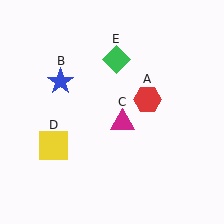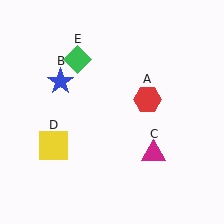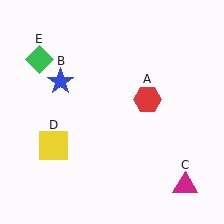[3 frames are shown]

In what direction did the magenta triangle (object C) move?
The magenta triangle (object C) moved down and to the right.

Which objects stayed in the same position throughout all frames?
Red hexagon (object A) and blue star (object B) and yellow square (object D) remained stationary.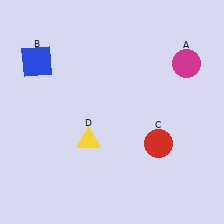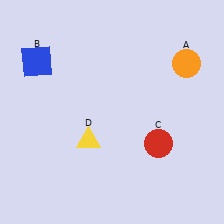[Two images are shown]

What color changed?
The circle (A) changed from magenta in Image 1 to orange in Image 2.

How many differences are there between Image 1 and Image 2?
There is 1 difference between the two images.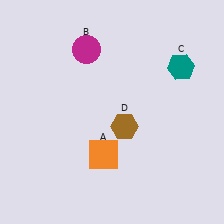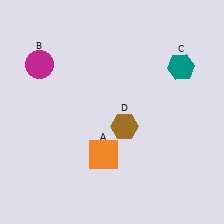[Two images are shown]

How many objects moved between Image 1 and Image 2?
1 object moved between the two images.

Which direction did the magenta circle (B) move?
The magenta circle (B) moved left.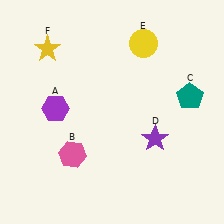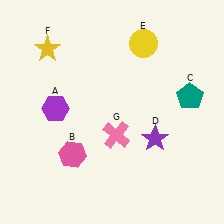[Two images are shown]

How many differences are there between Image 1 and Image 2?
There is 1 difference between the two images.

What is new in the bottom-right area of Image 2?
A pink cross (G) was added in the bottom-right area of Image 2.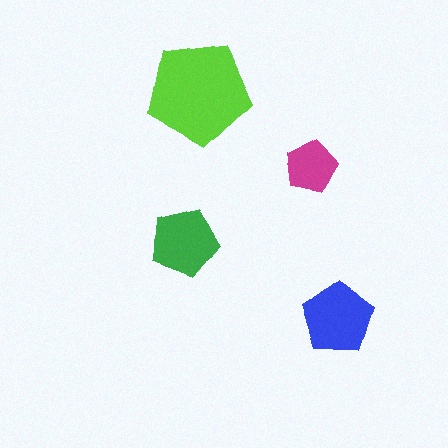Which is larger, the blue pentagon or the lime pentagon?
The lime one.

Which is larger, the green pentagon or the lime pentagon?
The lime one.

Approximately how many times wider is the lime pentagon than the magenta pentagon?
About 2 times wider.